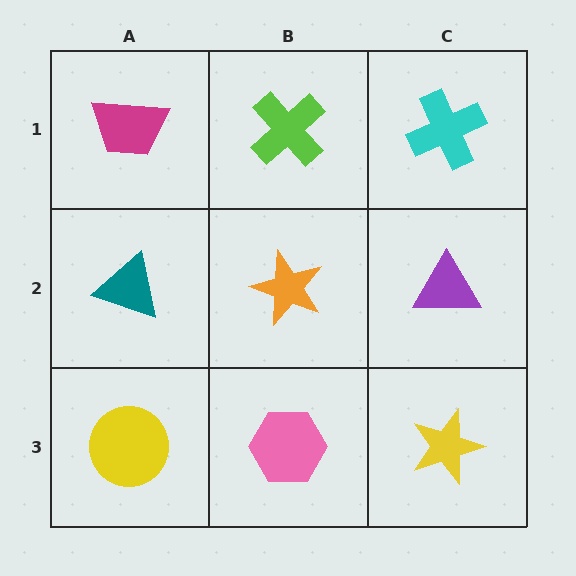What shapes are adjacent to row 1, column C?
A purple triangle (row 2, column C), a lime cross (row 1, column B).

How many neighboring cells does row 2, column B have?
4.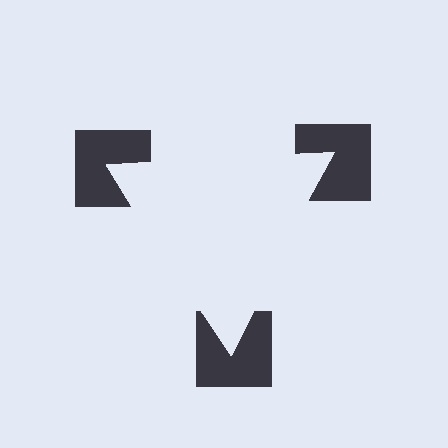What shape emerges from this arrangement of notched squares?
An illusory triangle — its edges are inferred from the aligned wedge cuts in the notched squares, not physically drawn.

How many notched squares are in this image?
There are 3 — one at each vertex of the illusory triangle.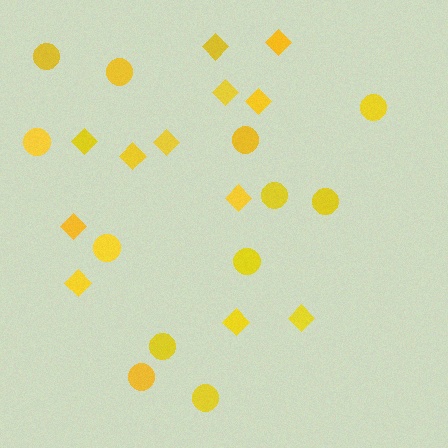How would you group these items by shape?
There are 2 groups: one group of diamonds (12) and one group of circles (12).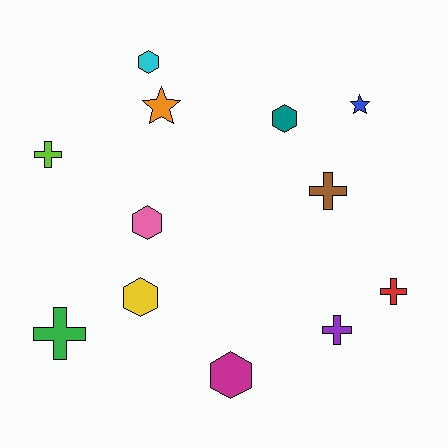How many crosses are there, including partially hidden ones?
There are 5 crosses.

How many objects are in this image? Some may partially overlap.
There are 12 objects.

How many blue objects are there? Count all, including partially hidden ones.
There is 1 blue object.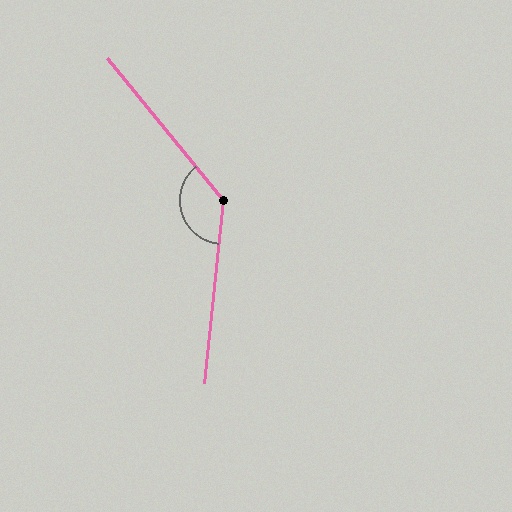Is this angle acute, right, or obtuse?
It is obtuse.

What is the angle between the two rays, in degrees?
Approximately 135 degrees.